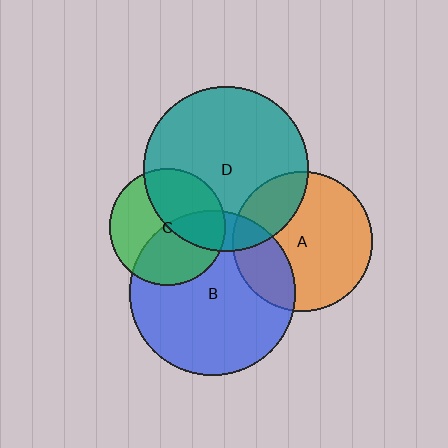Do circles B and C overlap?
Yes.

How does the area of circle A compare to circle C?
Approximately 1.5 times.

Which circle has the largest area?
Circle B (blue).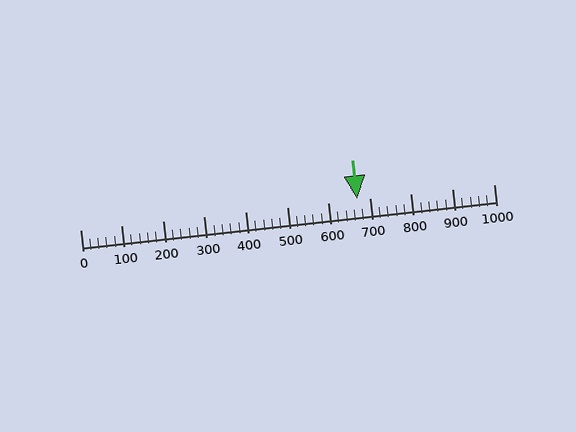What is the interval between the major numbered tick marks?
The major tick marks are spaced 100 units apart.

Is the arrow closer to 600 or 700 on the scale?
The arrow is closer to 700.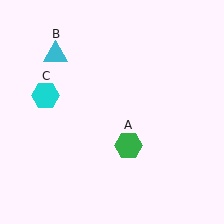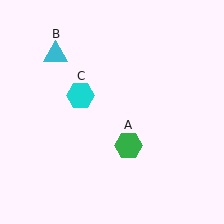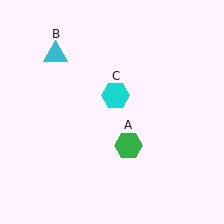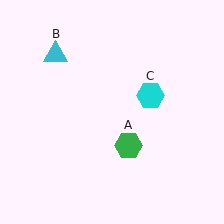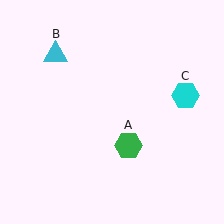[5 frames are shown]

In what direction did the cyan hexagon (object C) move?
The cyan hexagon (object C) moved right.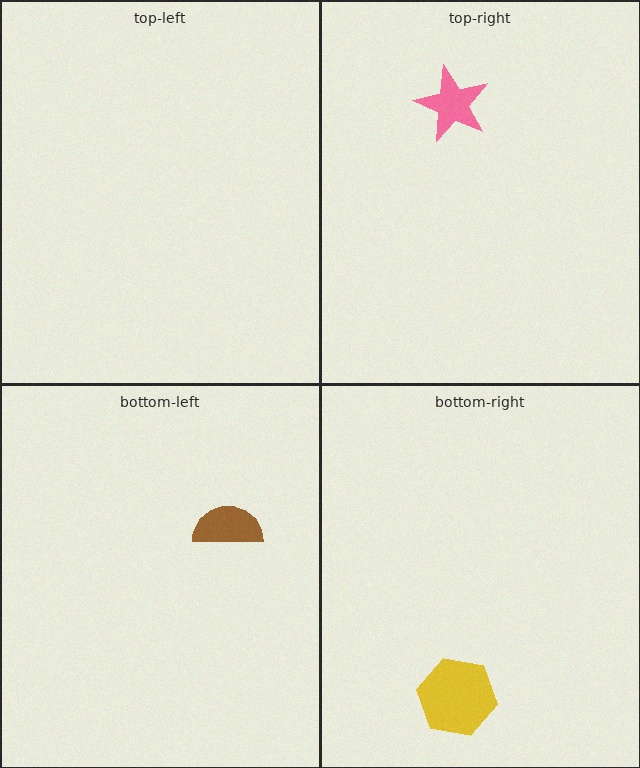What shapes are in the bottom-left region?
The brown semicircle.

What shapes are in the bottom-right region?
The yellow hexagon.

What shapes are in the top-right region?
The pink star.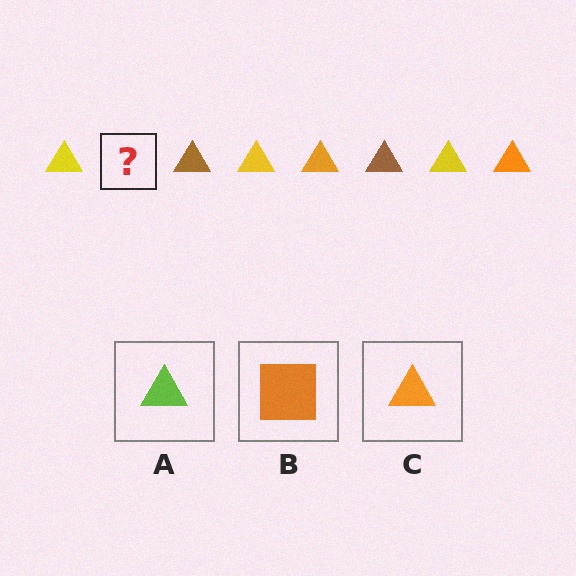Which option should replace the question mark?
Option C.